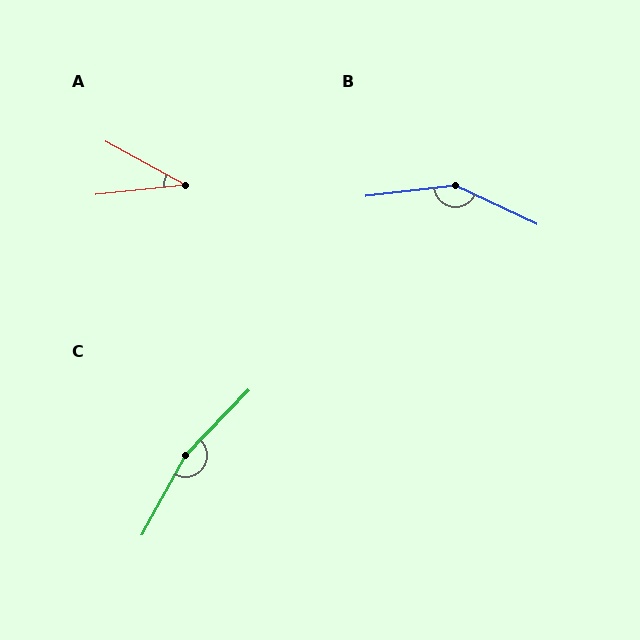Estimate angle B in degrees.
Approximately 148 degrees.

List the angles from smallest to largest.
A (35°), B (148°), C (165°).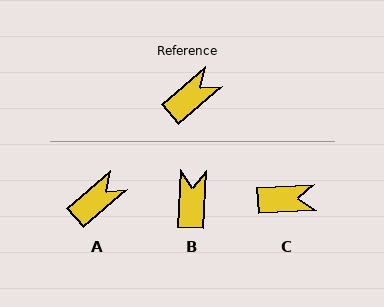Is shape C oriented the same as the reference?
No, it is off by about 37 degrees.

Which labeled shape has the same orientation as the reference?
A.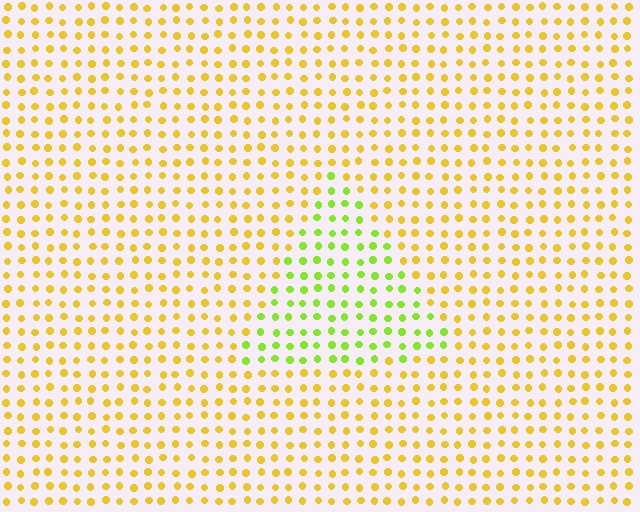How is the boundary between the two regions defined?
The boundary is defined purely by a slight shift in hue (about 43 degrees). Spacing, size, and orientation are identical on both sides.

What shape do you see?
I see a triangle.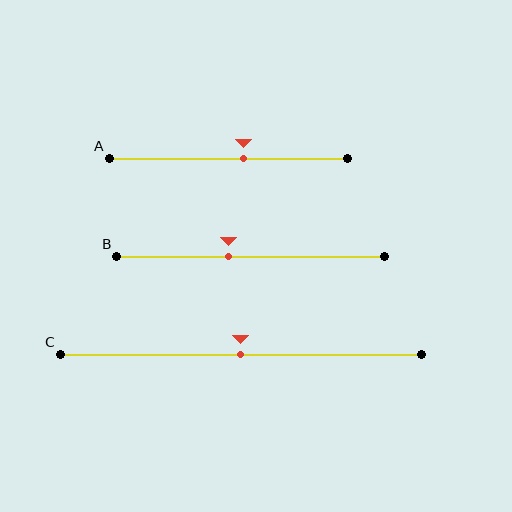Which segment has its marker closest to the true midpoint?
Segment C has its marker closest to the true midpoint.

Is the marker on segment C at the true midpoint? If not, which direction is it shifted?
Yes, the marker on segment C is at the true midpoint.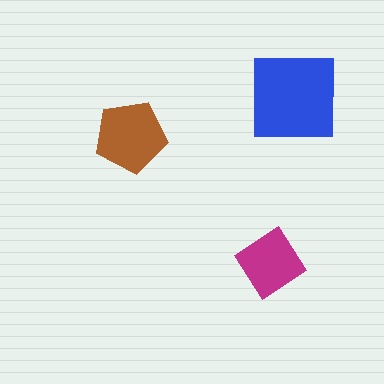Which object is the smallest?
The magenta diamond.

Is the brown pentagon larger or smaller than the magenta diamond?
Larger.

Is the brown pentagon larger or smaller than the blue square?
Smaller.